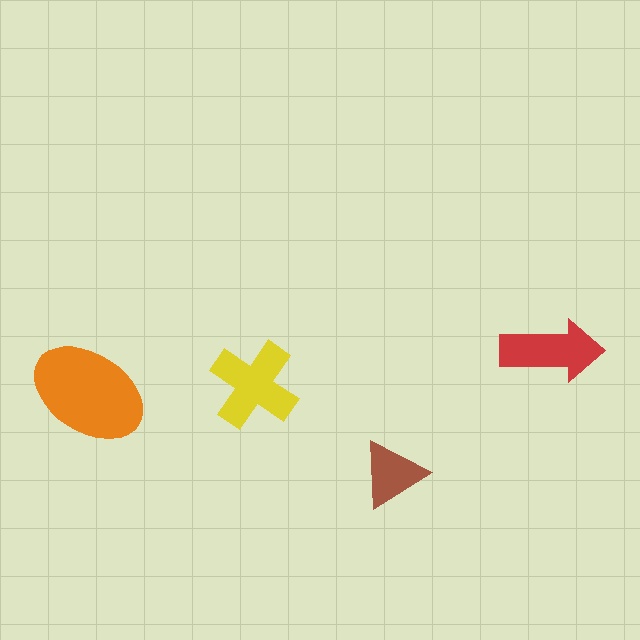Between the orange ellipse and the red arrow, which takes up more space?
The orange ellipse.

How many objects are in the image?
There are 4 objects in the image.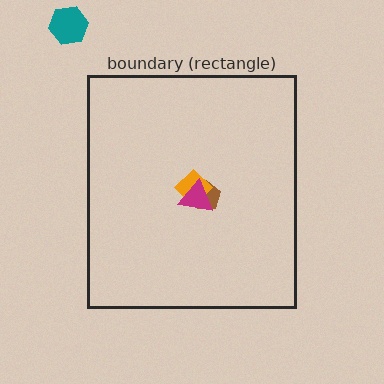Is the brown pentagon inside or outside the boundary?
Inside.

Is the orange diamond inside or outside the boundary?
Inside.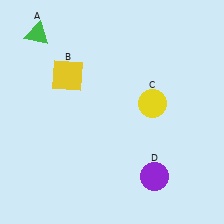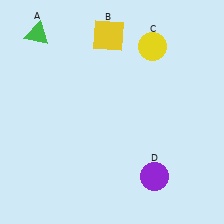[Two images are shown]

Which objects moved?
The objects that moved are: the yellow square (B), the yellow circle (C).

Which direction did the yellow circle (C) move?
The yellow circle (C) moved up.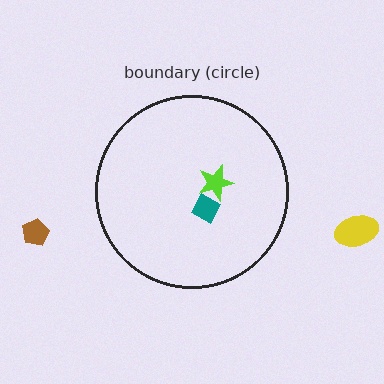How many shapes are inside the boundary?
2 inside, 2 outside.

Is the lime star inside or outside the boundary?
Inside.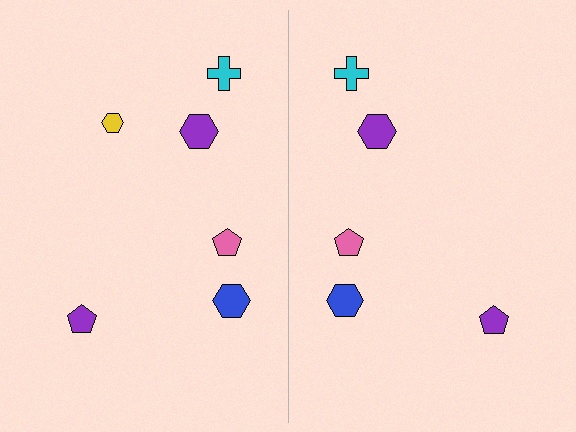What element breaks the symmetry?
A yellow hexagon is missing from the right side.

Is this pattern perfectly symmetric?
No, the pattern is not perfectly symmetric. A yellow hexagon is missing from the right side.